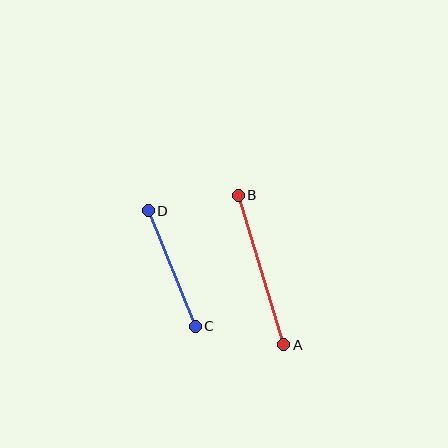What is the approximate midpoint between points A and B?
The midpoint is at approximately (261, 270) pixels.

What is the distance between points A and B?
The distance is approximately 156 pixels.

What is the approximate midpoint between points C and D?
The midpoint is at approximately (172, 269) pixels.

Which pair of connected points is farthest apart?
Points A and B are farthest apart.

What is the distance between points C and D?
The distance is approximately 125 pixels.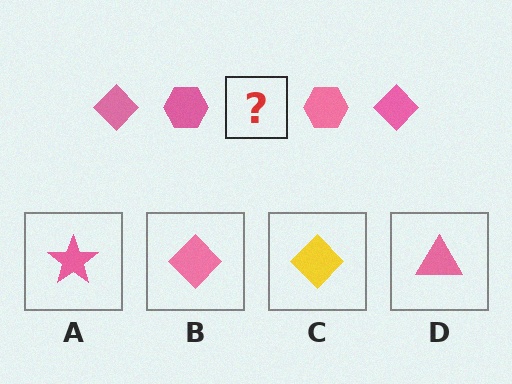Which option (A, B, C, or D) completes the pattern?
B.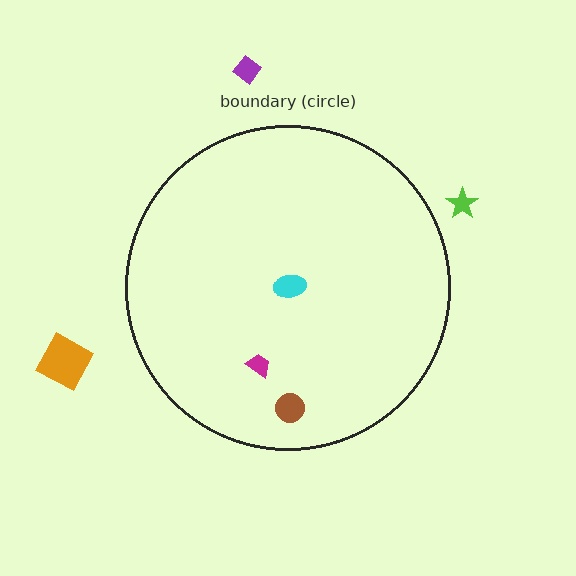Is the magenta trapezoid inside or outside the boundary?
Inside.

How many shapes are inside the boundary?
3 inside, 3 outside.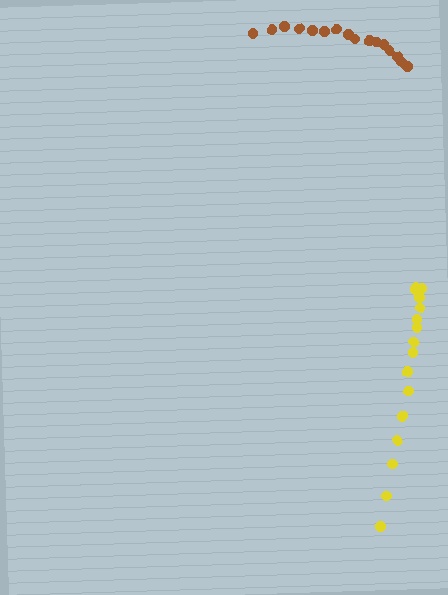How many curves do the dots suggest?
There are 2 distinct paths.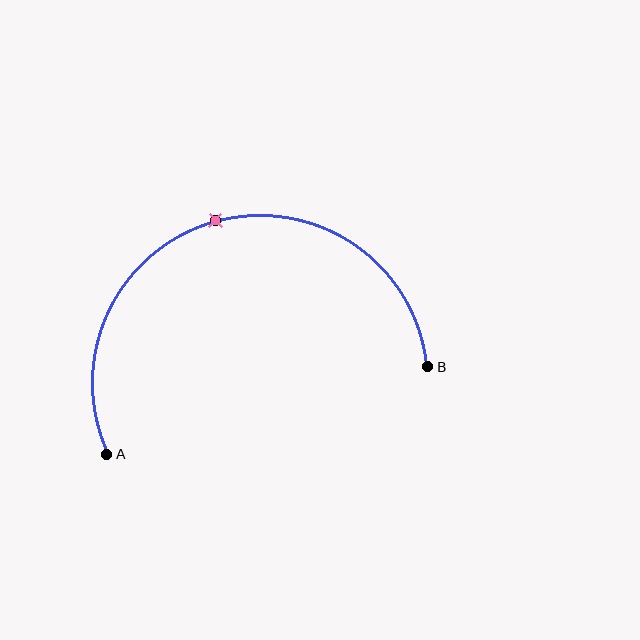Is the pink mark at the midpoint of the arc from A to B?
Yes. The pink mark lies on the arc at equal arc-length from both A and B — it is the arc midpoint.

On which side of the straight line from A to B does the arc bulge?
The arc bulges above the straight line connecting A and B.